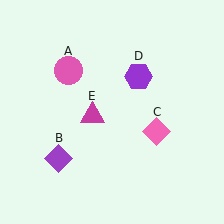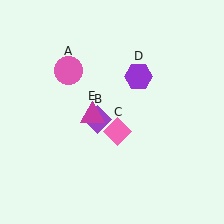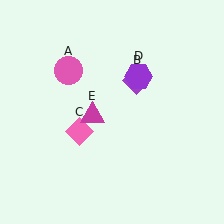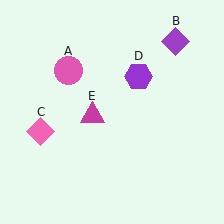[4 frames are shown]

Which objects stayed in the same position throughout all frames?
Pink circle (object A) and purple hexagon (object D) and magenta triangle (object E) remained stationary.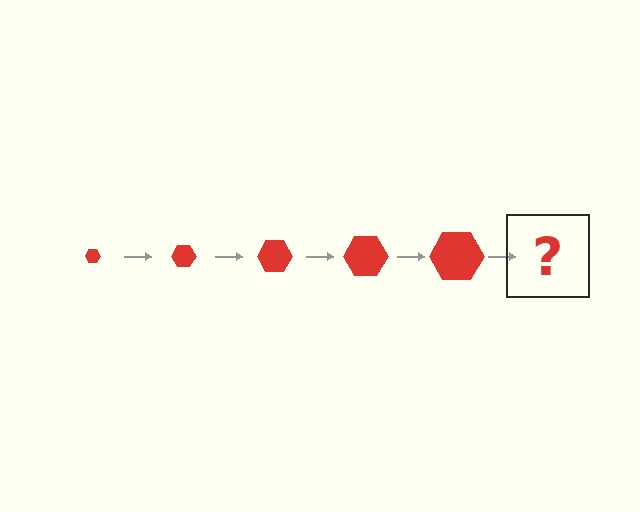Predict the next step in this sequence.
The next step is a red hexagon, larger than the previous one.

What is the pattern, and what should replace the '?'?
The pattern is that the hexagon gets progressively larger each step. The '?' should be a red hexagon, larger than the previous one.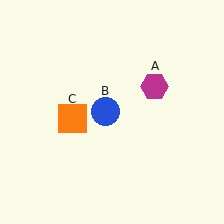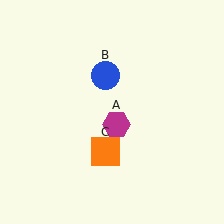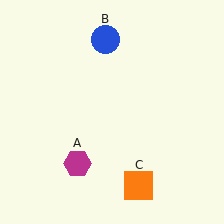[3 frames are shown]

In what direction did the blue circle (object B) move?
The blue circle (object B) moved up.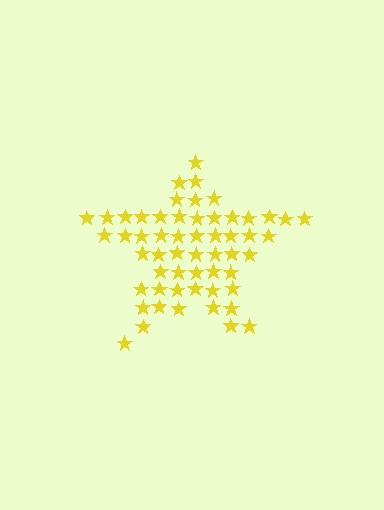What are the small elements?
The small elements are stars.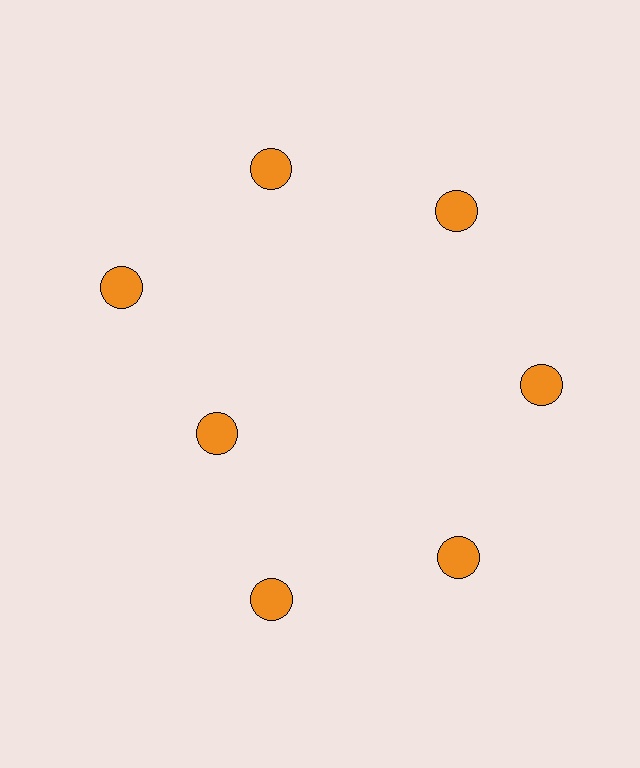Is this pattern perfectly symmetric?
No. The 7 orange circles are arranged in a ring, but one element near the 8 o'clock position is pulled inward toward the center, breaking the 7-fold rotational symmetry.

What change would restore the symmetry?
The symmetry would be restored by moving it outward, back onto the ring so that all 7 circles sit at equal angles and equal distance from the center.